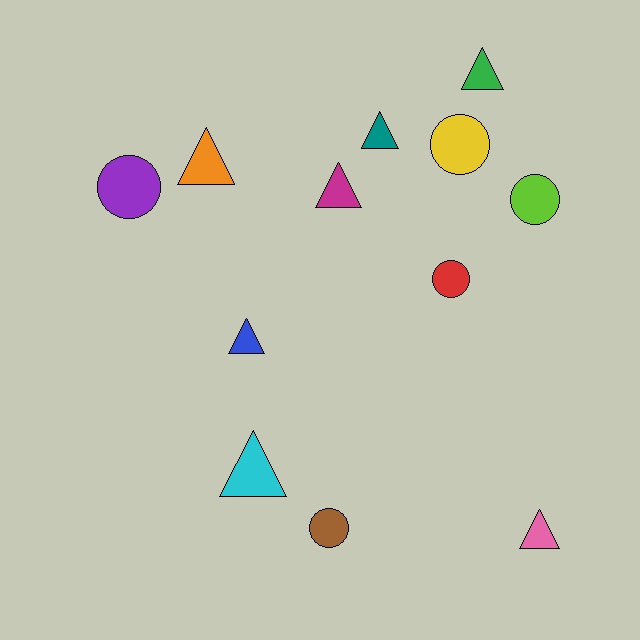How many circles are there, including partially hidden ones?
There are 5 circles.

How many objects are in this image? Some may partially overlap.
There are 12 objects.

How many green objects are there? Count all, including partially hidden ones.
There is 1 green object.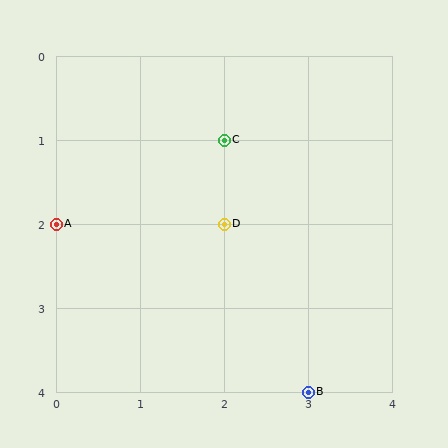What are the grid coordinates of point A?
Point A is at grid coordinates (0, 2).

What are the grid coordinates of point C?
Point C is at grid coordinates (2, 1).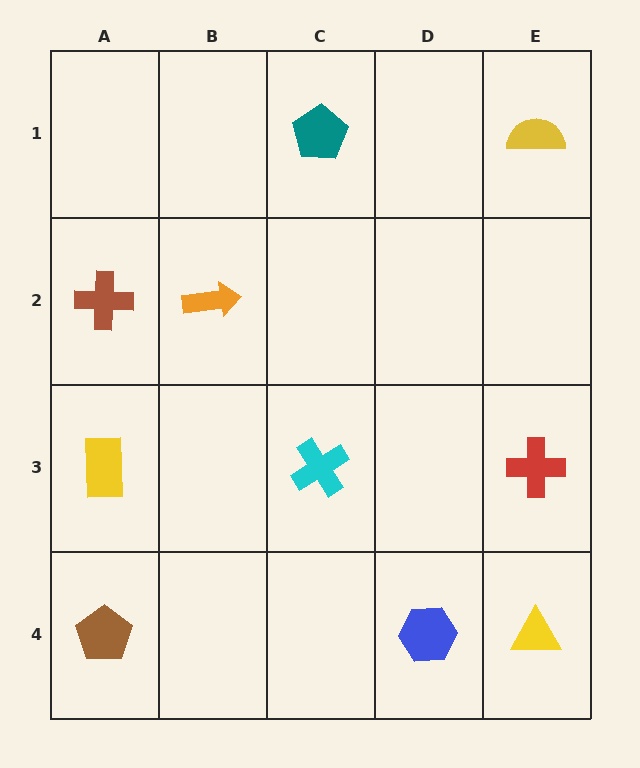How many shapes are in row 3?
3 shapes.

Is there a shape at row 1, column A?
No, that cell is empty.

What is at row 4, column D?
A blue hexagon.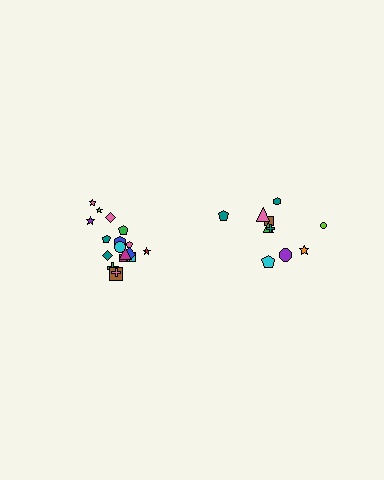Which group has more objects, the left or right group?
The left group.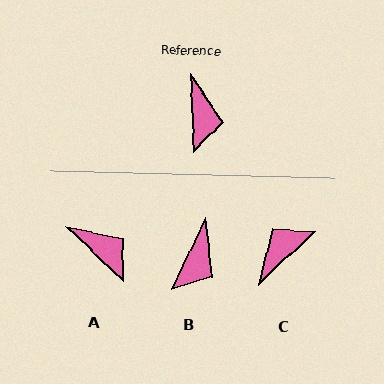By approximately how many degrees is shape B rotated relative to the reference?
Approximately 28 degrees clockwise.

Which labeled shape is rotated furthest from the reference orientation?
C, about 131 degrees away.